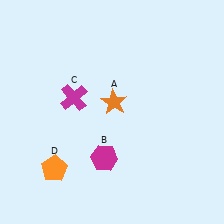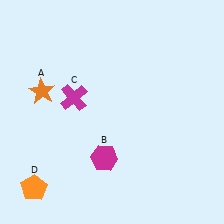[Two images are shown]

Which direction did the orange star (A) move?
The orange star (A) moved left.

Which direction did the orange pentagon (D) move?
The orange pentagon (D) moved left.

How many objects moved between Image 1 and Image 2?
2 objects moved between the two images.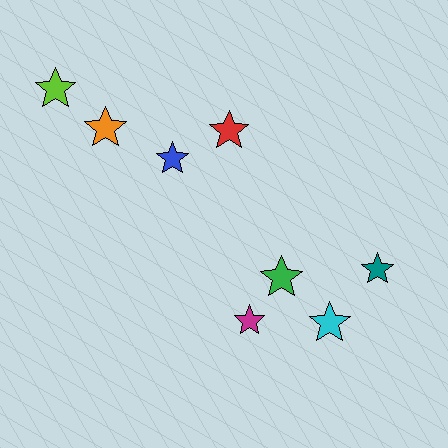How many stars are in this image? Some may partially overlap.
There are 8 stars.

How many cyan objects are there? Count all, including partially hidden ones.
There is 1 cyan object.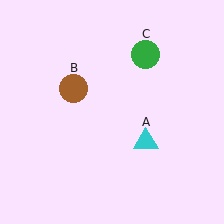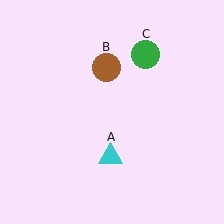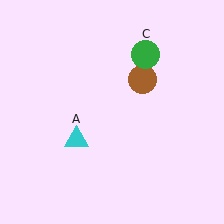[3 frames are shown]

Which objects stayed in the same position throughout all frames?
Green circle (object C) remained stationary.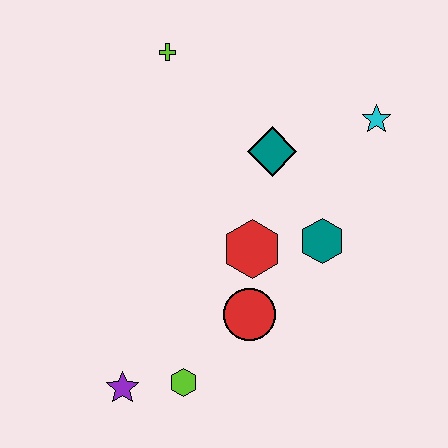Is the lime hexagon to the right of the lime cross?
Yes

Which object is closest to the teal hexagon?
The red hexagon is closest to the teal hexagon.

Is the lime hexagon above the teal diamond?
No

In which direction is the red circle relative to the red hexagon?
The red circle is below the red hexagon.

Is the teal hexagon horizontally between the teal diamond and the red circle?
No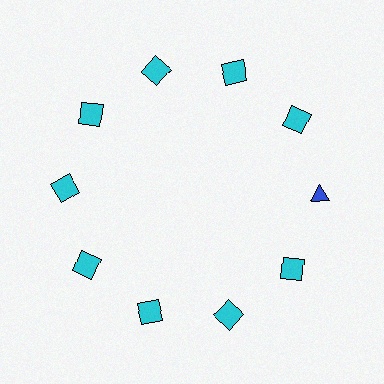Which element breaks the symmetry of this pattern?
The blue triangle at roughly the 3 o'clock position breaks the symmetry. All other shapes are cyan squares.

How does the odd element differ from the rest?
It differs in both color (blue instead of cyan) and shape (triangle instead of square).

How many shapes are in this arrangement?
There are 10 shapes arranged in a ring pattern.